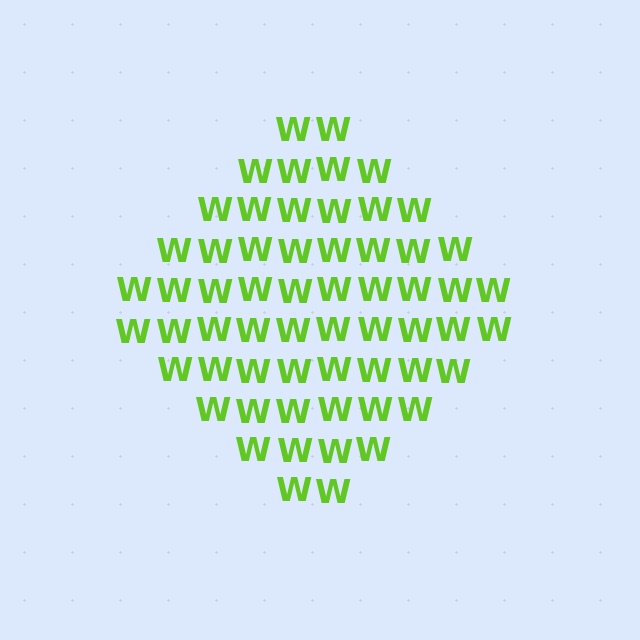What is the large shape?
The large shape is a diamond.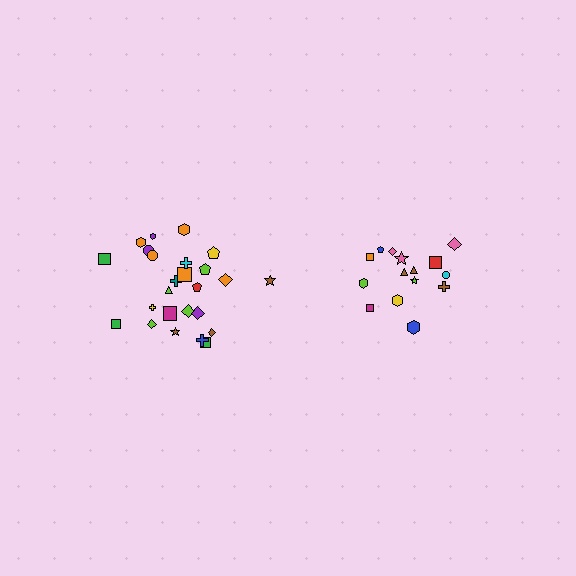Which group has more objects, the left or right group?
The left group.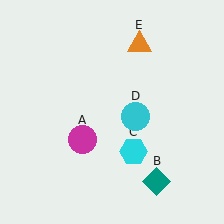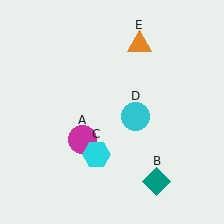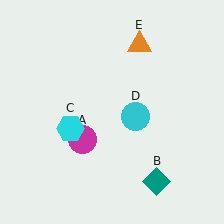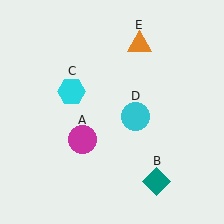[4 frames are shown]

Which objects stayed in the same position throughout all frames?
Magenta circle (object A) and teal diamond (object B) and cyan circle (object D) and orange triangle (object E) remained stationary.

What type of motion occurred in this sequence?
The cyan hexagon (object C) rotated clockwise around the center of the scene.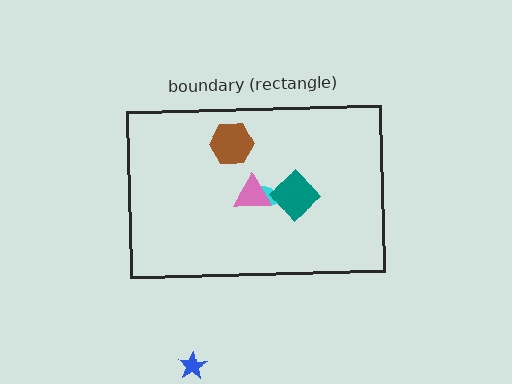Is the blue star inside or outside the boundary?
Outside.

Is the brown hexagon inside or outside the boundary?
Inside.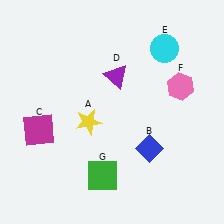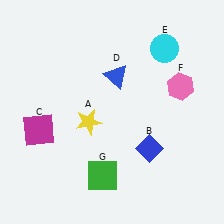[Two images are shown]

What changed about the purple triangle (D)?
In Image 1, D is purple. In Image 2, it changed to blue.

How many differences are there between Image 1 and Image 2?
There is 1 difference between the two images.